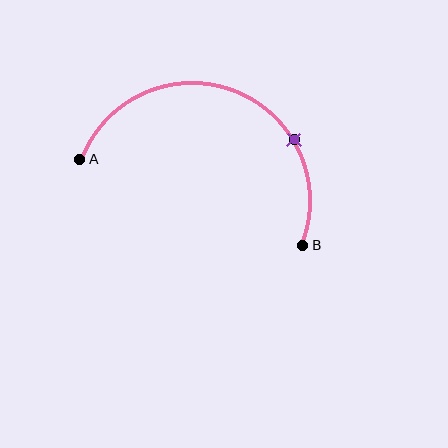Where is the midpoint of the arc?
The arc midpoint is the point on the curve farthest from the straight line joining A and B. It sits above that line.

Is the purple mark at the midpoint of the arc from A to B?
No. The purple mark lies on the arc but is closer to endpoint B. The arc midpoint would be at the point on the curve equidistant along the arc from both A and B.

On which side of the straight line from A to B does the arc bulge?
The arc bulges above the straight line connecting A and B.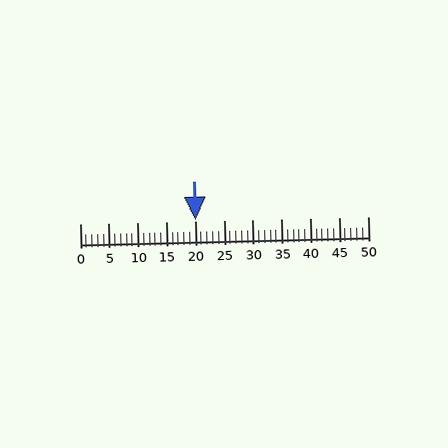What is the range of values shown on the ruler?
The ruler shows values from 0 to 50.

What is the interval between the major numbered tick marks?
The major tick marks are spaced 5 units apart.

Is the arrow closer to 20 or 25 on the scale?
The arrow is closer to 20.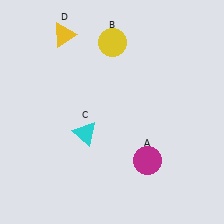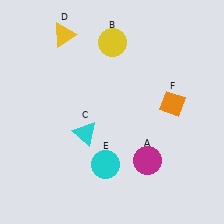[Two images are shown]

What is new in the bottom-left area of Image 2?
A cyan circle (E) was added in the bottom-left area of Image 2.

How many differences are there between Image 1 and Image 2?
There are 2 differences between the two images.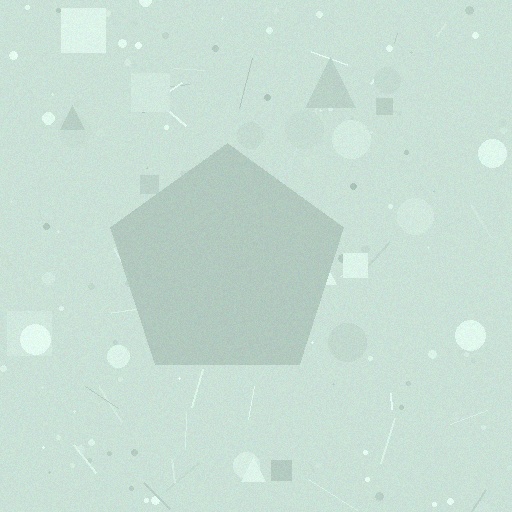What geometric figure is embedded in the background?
A pentagon is embedded in the background.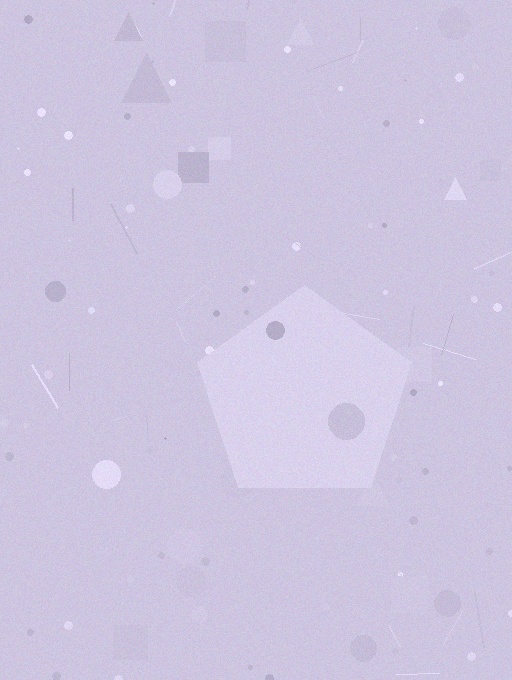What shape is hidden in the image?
A pentagon is hidden in the image.